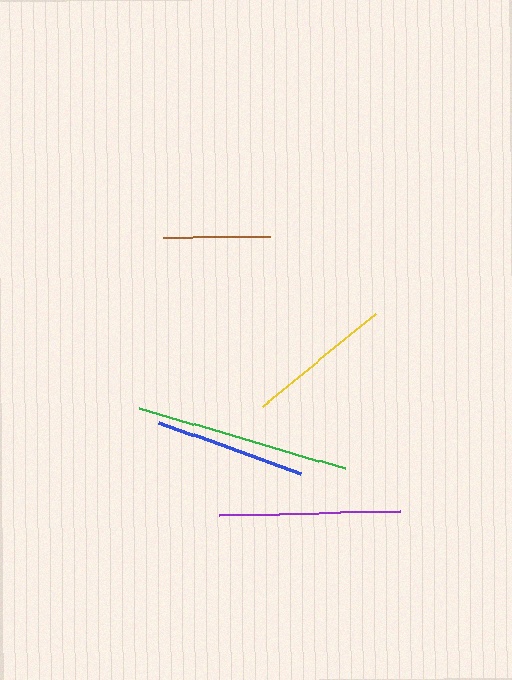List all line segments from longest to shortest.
From longest to shortest: green, purple, blue, yellow, brown.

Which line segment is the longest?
The green line is the longest at approximately 215 pixels.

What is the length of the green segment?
The green segment is approximately 215 pixels long.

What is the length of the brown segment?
The brown segment is approximately 107 pixels long.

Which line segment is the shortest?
The brown line is the shortest at approximately 107 pixels.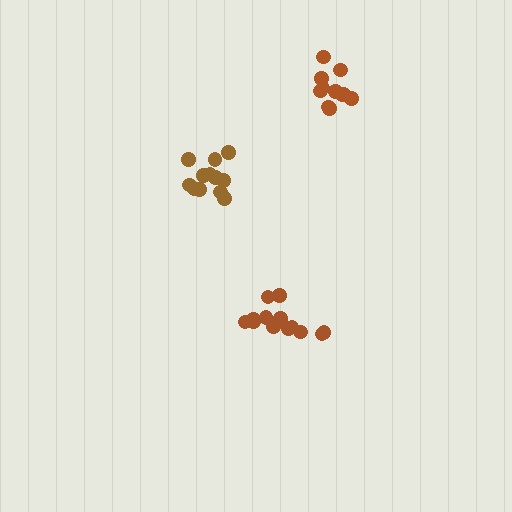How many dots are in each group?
Group 1: 13 dots, Group 2: 12 dots, Group 3: 12 dots (37 total).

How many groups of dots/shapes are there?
There are 3 groups.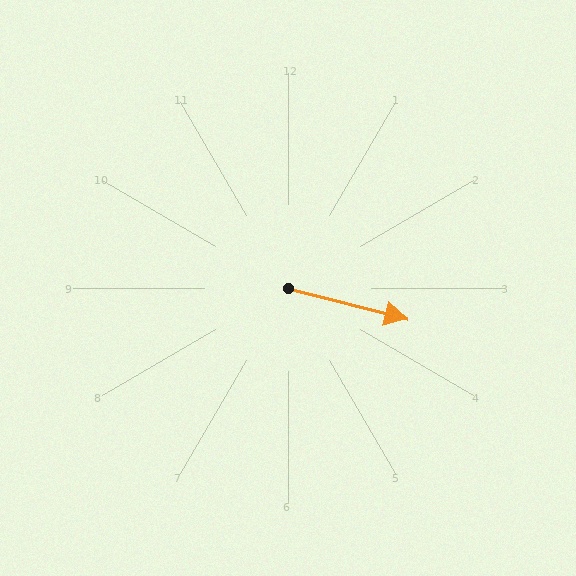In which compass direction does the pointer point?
East.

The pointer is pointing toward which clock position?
Roughly 3 o'clock.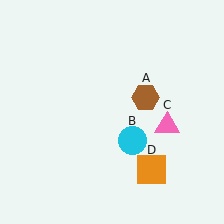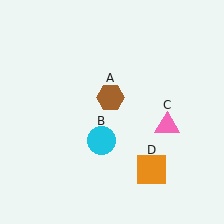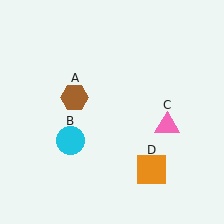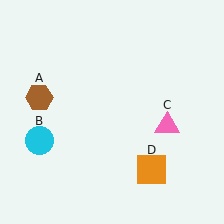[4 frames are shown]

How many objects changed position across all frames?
2 objects changed position: brown hexagon (object A), cyan circle (object B).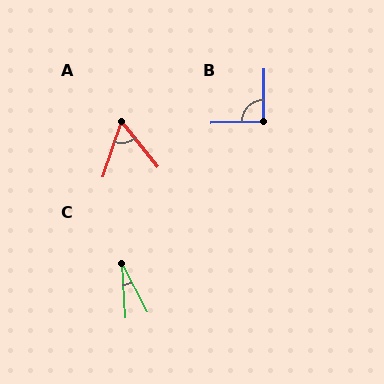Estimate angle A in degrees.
Approximately 57 degrees.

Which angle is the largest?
B, at approximately 91 degrees.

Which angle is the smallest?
C, at approximately 24 degrees.